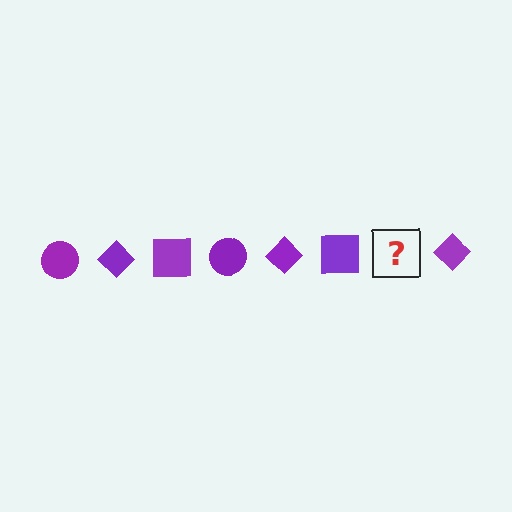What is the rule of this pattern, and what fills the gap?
The rule is that the pattern cycles through circle, diamond, square shapes in purple. The gap should be filled with a purple circle.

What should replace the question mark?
The question mark should be replaced with a purple circle.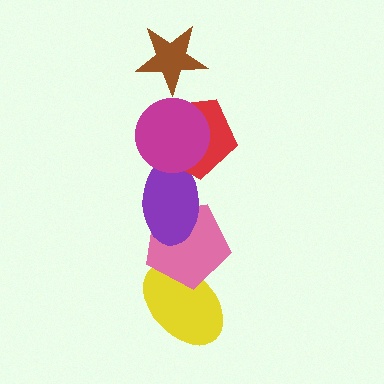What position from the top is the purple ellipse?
The purple ellipse is 4th from the top.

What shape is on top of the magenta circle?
The brown star is on top of the magenta circle.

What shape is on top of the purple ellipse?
The red pentagon is on top of the purple ellipse.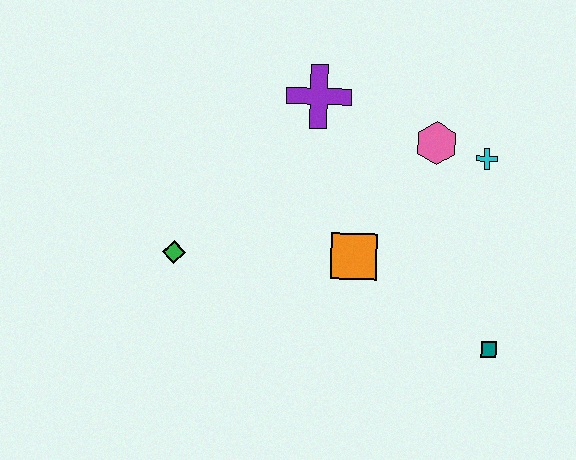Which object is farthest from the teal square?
The green diamond is farthest from the teal square.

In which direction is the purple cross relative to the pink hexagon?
The purple cross is to the left of the pink hexagon.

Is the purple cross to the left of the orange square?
Yes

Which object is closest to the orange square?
The pink hexagon is closest to the orange square.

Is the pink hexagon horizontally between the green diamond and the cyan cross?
Yes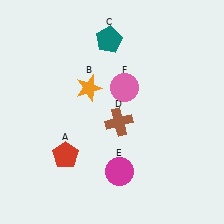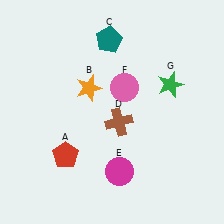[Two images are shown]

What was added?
A green star (G) was added in Image 2.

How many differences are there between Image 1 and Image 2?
There is 1 difference between the two images.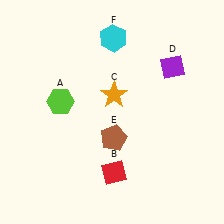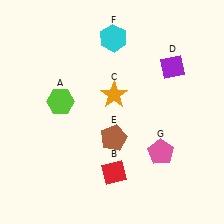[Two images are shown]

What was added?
A pink pentagon (G) was added in Image 2.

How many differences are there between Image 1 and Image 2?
There is 1 difference between the two images.